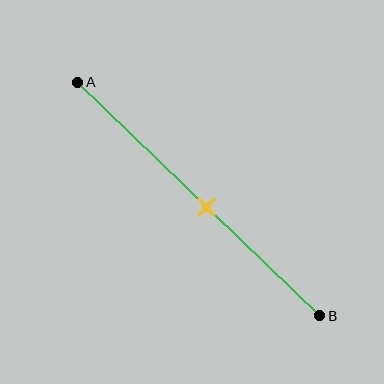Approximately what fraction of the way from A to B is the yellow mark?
The yellow mark is approximately 55% of the way from A to B.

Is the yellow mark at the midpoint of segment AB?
No, the mark is at about 55% from A, not at the 50% midpoint.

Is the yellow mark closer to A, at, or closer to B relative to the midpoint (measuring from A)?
The yellow mark is closer to point B than the midpoint of segment AB.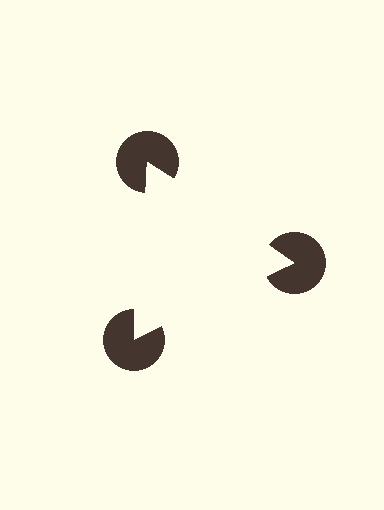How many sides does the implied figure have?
3 sides.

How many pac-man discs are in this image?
There are 3 — one at each vertex of the illusory triangle.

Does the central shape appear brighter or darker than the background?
It typically appears slightly brighter than the background, even though no actual brightness change is drawn.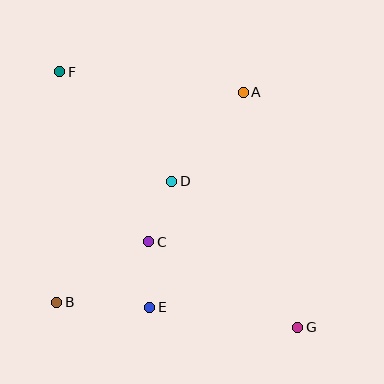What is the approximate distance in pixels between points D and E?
The distance between D and E is approximately 128 pixels.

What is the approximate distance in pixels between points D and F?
The distance between D and F is approximately 157 pixels.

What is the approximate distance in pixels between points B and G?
The distance between B and G is approximately 242 pixels.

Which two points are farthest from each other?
Points F and G are farthest from each other.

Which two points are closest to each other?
Points C and D are closest to each other.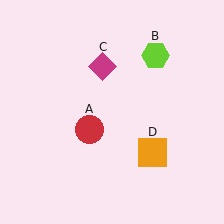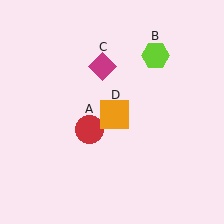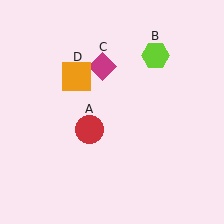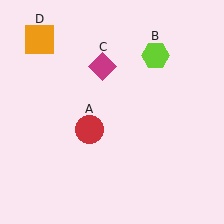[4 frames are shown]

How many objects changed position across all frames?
1 object changed position: orange square (object D).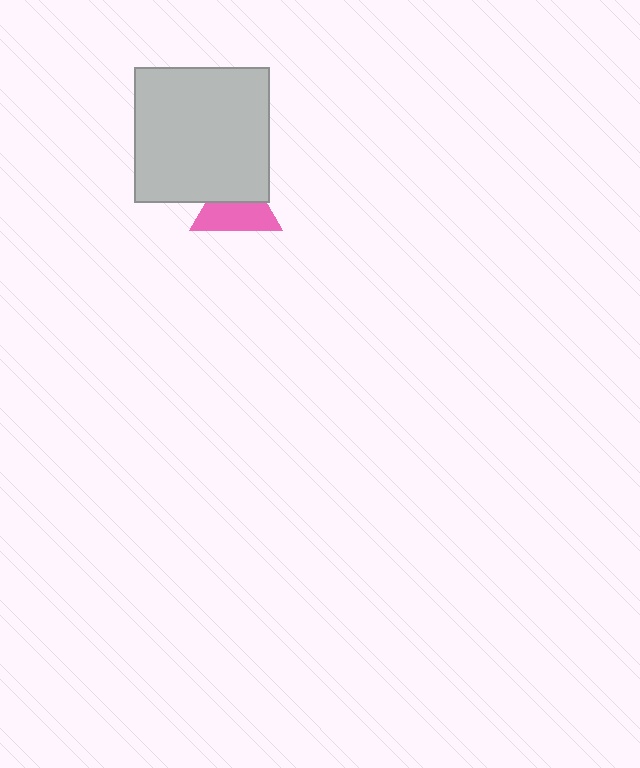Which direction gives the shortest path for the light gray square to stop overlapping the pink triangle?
Moving up gives the shortest separation.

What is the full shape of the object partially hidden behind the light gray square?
The partially hidden object is a pink triangle.